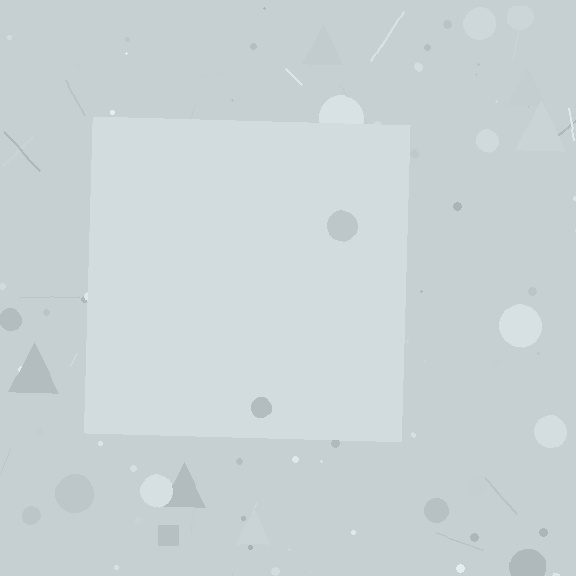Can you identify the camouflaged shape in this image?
The camouflaged shape is a square.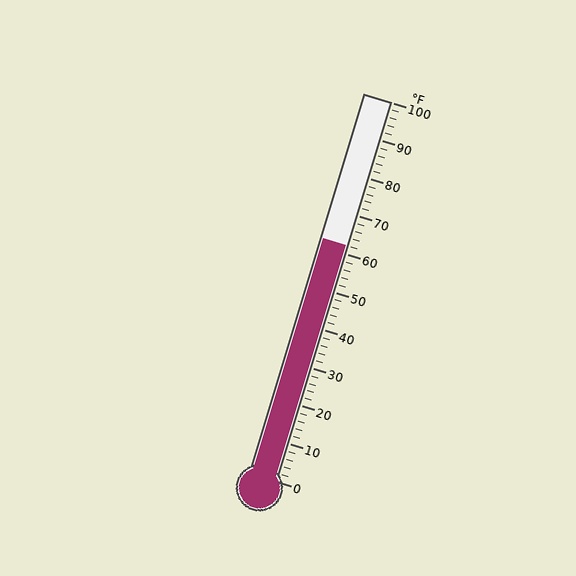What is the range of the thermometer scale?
The thermometer scale ranges from 0°F to 100°F.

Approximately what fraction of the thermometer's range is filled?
The thermometer is filled to approximately 60% of its range.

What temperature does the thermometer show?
The thermometer shows approximately 62°F.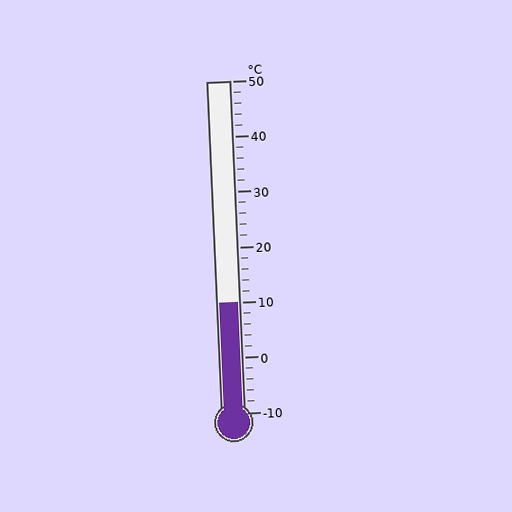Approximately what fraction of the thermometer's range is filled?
The thermometer is filled to approximately 35% of its range.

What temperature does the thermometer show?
The thermometer shows approximately 10°C.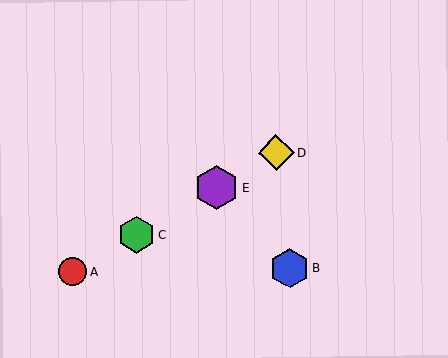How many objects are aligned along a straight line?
4 objects (A, C, D, E) are aligned along a straight line.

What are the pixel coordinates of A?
Object A is at (73, 272).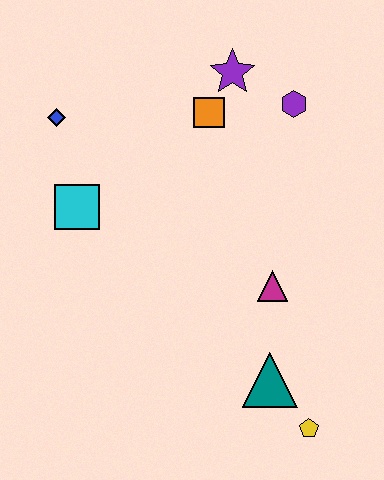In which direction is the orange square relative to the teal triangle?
The orange square is above the teal triangle.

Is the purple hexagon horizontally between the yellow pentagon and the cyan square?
Yes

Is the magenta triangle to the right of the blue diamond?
Yes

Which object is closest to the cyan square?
The blue diamond is closest to the cyan square.